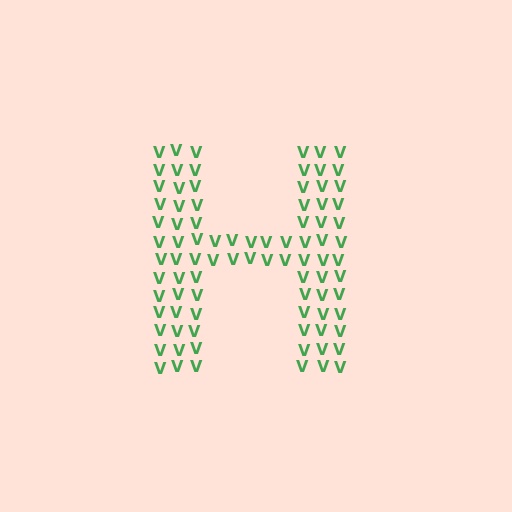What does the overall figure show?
The overall figure shows the letter H.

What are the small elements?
The small elements are letter V's.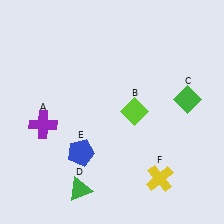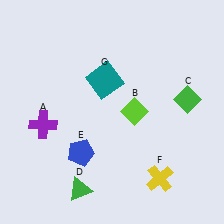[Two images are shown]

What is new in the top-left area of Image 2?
A teal square (G) was added in the top-left area of Image 2.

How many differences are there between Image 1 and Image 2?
There is 1 difference between the two images.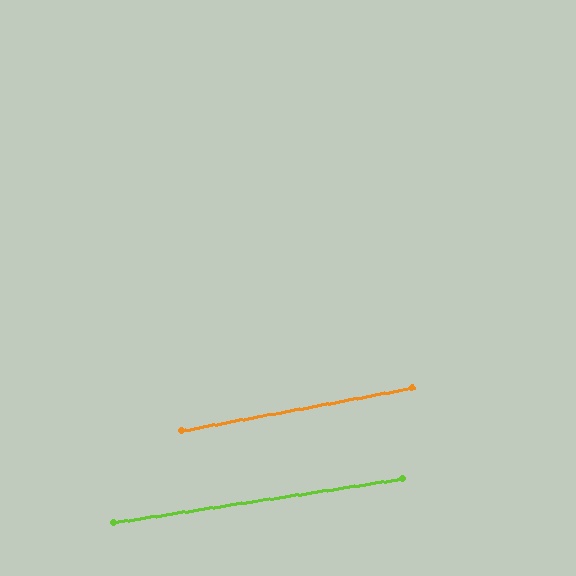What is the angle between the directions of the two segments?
Approximately 2 degrees.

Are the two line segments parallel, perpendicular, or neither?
Parallel — their directions differ by only 2.0°.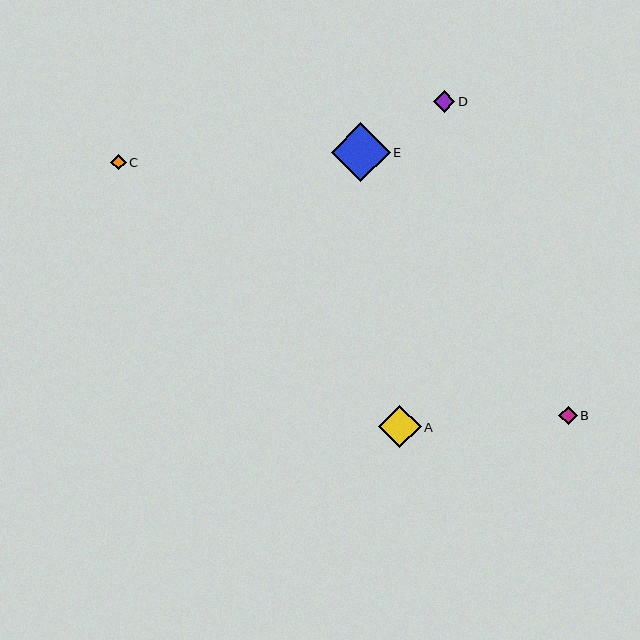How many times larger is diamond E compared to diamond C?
Diamond E is approximately 3.8 times the size of diamond C.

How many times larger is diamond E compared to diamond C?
Diamond E is approximately 3.8 times the size of diamond C.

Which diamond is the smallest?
Diamond C is the smallest with a size of approximately 15 pixels.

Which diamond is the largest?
Diamond E is the largest with a size of approximately 59 pixels.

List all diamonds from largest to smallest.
From largest to smallest: E, A, D, B, C.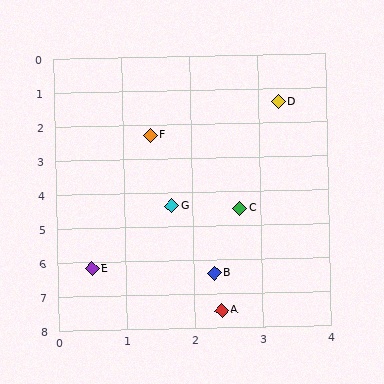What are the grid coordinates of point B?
Point B is at approximately (2.3, 6.4).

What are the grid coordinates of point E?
Point E is at approximately (0.5, 6.2).